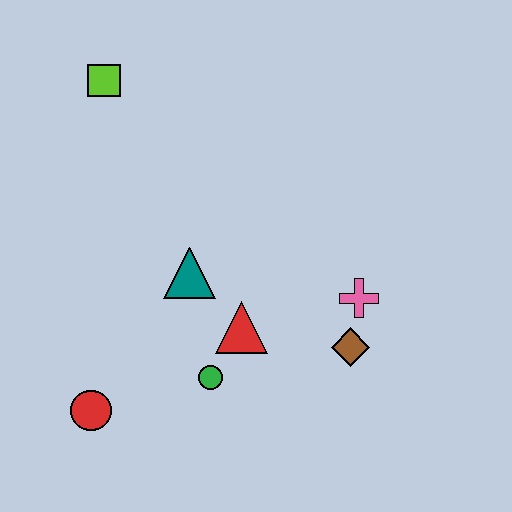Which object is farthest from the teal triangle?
The lime square is farthest from the teal triangle.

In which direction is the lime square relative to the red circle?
The lime square is above the red circle.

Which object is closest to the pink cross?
The brown diamond is closest to the pink cross.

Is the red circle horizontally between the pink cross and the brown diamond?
No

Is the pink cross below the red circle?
No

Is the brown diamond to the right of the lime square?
Yes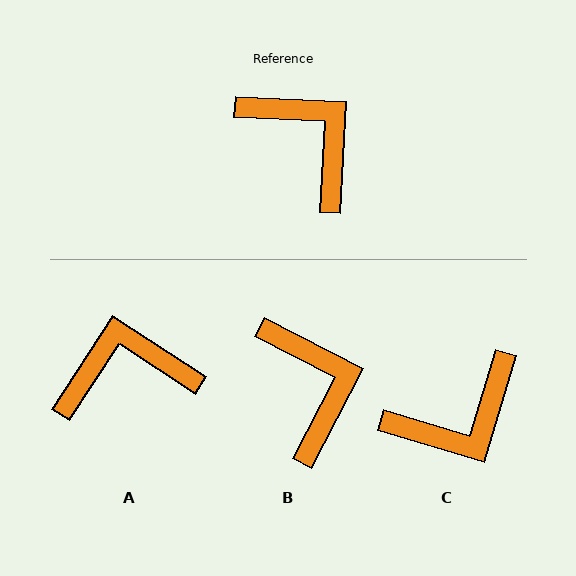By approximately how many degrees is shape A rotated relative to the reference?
Approximately 60 degrees counter-clockwise.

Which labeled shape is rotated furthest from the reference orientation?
C, about 104 degrees away.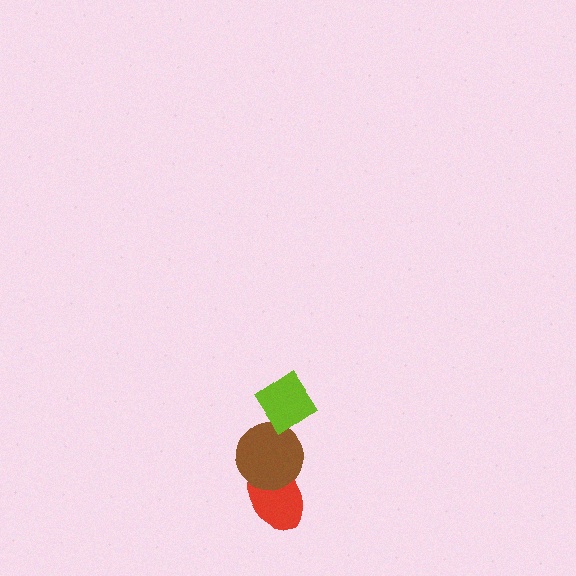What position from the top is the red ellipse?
The red ellipse is 3rd from the top.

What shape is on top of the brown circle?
The lime diamond is on top of the brown circle.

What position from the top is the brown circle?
The brown circle is 2nd from the top.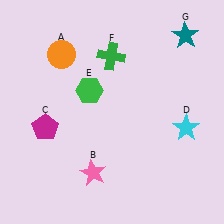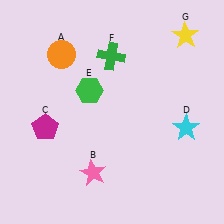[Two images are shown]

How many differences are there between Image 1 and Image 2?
There is 1 difference between the two images.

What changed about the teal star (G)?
In Image 1, G is teal. In Image 2, it changed to yellow.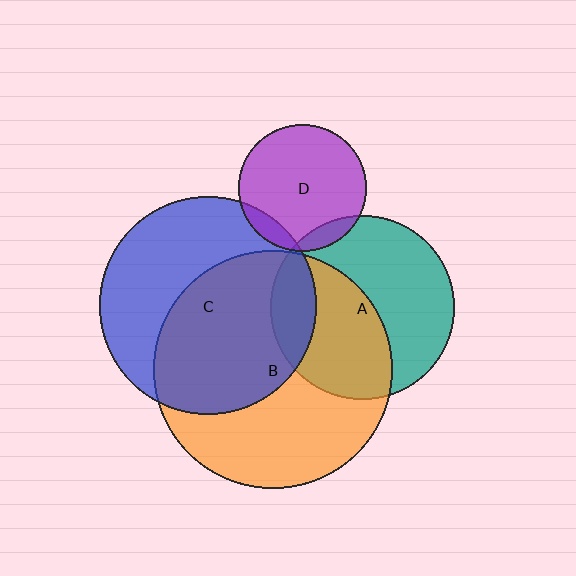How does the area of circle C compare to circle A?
Approximately 1.4 times.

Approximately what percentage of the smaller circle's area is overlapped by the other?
Approximately 55%.